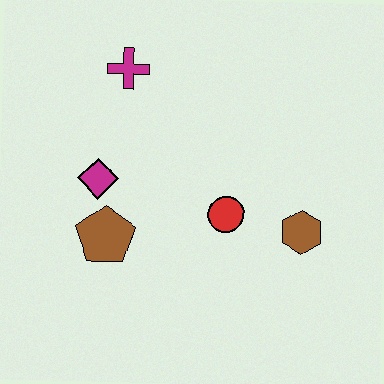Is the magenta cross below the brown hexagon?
No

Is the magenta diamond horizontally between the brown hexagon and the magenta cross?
No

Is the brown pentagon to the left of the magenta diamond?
No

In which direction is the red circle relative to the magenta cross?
The red circle is below the magenta cross.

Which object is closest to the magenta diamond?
The brown pentagon is closest to the magenta diamond.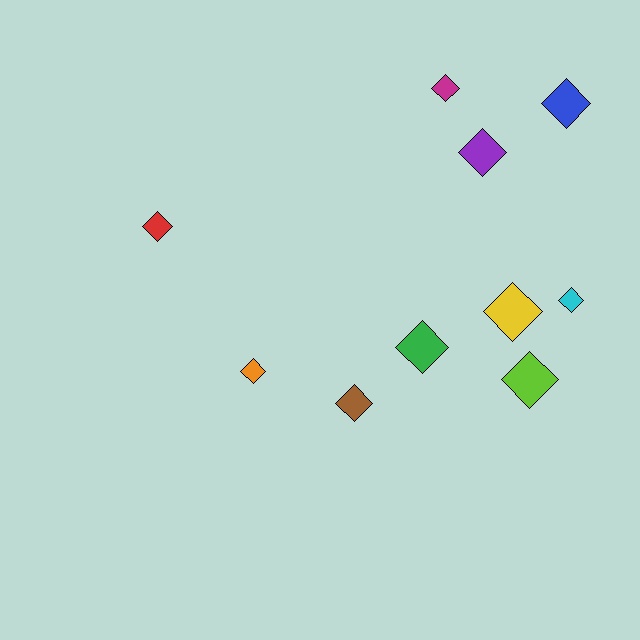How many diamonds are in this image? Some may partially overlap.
There are 10 diamonds.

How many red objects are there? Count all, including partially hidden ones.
There is 1 red object.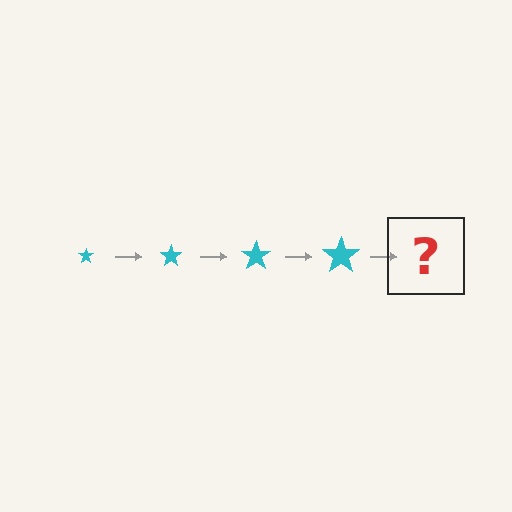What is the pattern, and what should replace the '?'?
The pattern is that the star gets progressively larger each step. The '?' should be a cyan star, larger than the previous one.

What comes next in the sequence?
The next element should be a cyan star, larger than the previous one.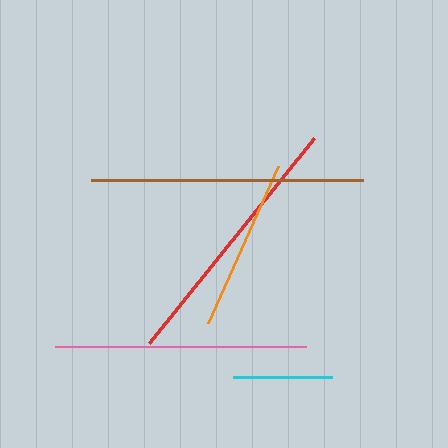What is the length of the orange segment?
The orange segment is approximately 172 pixels long.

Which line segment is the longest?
The brown line is the longest at approximately 272 pixels.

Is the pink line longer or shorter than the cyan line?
The pink line is longer than the cyan line.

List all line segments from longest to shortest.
From longest to shortest: brown, red, pink, orange, cyan.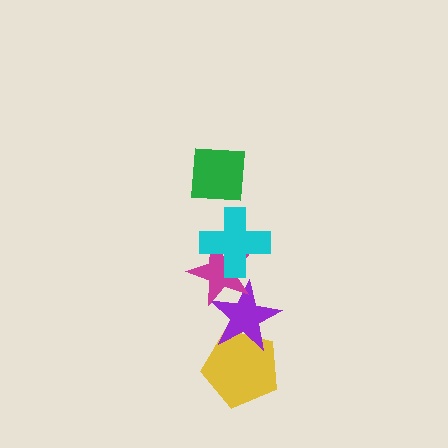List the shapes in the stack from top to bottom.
From top to bottom: the green square, the cyan cross, the magenta star, the purple star, the yellow pentagon.